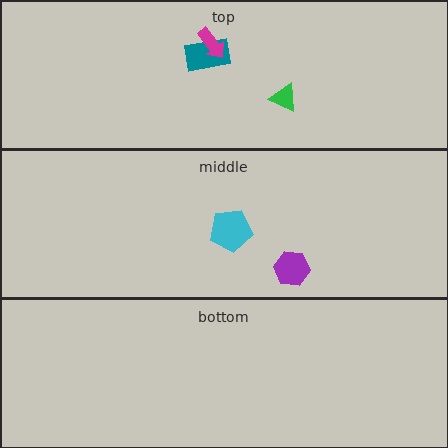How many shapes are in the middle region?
2.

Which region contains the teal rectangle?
The top region.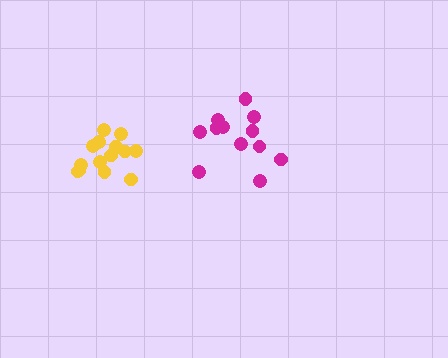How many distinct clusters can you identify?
There are 2 distinct clusters.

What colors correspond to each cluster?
The clusters are colored: yellow, magenta.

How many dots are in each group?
Group 1: 14 dots, Group 2: 12 dots (26 total).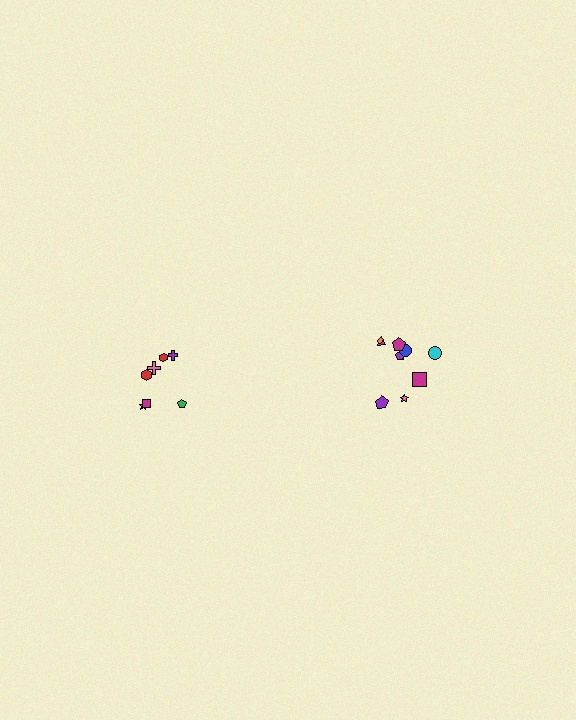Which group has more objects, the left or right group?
The right group.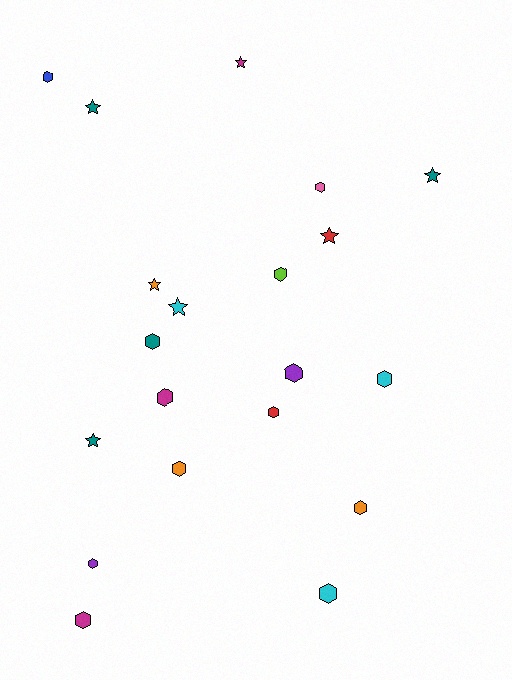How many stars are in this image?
There are 7 stars.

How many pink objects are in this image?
There is 1 pink object.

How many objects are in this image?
There are 20 objects.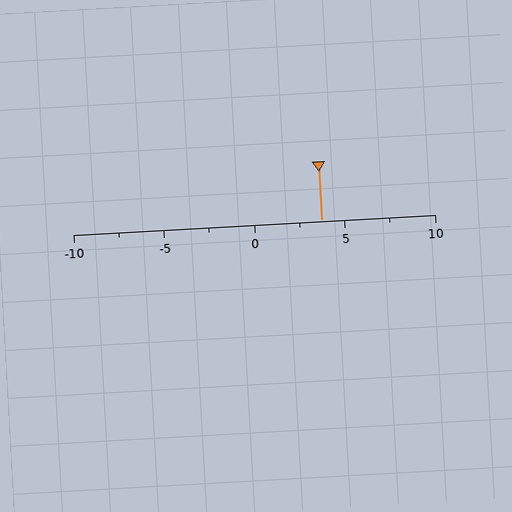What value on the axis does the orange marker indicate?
The marker indicates approximately 3.8.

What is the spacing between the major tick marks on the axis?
The major ticks are spaced 5 apart.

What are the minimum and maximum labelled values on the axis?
The axis runs from -10 to 10.